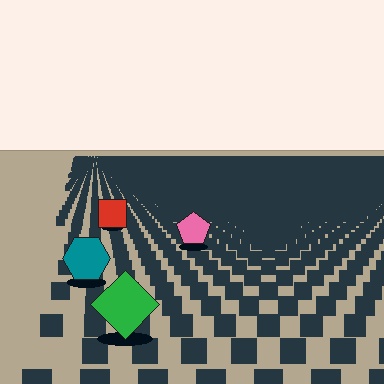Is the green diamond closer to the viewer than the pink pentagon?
Yes. The green diamond is closer — you can tell from the texture gradient: the ground texture is coarser near it.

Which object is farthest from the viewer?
The red square is farthest from the viewer. It appears smaller and the ground texture around it is denser.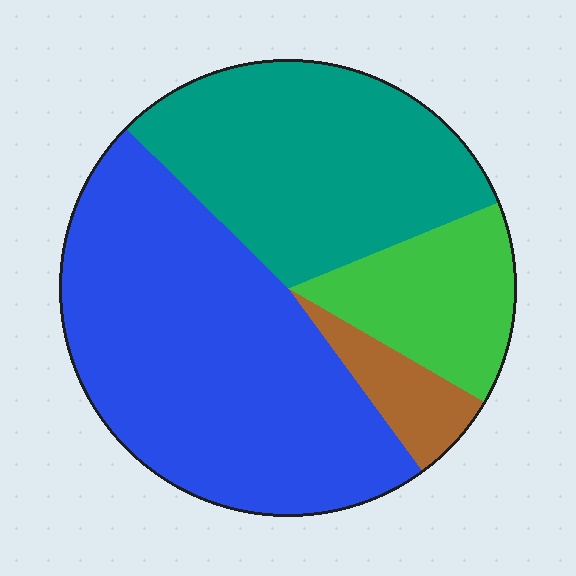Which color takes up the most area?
Blue, at roughly 45%.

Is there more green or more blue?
Blue.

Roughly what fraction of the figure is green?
Green covers 14% of the figure.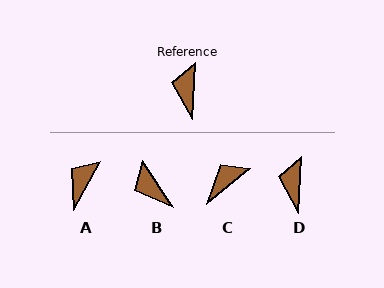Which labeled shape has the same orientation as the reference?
D.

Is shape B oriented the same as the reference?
No, it is off by about 36 degrees.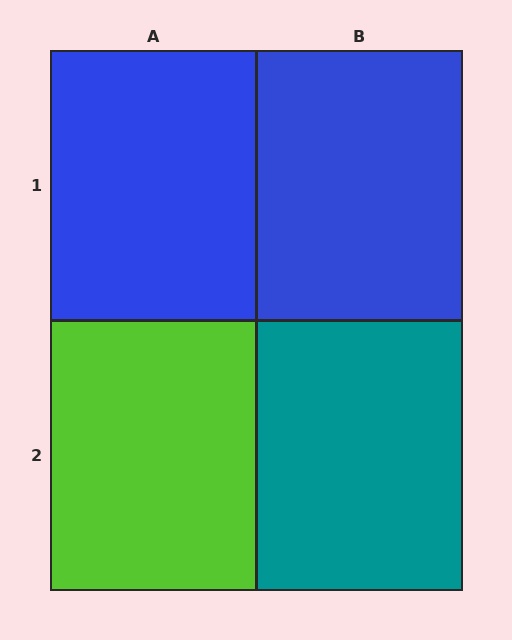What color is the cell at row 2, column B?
Teal.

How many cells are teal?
1 cell is teal.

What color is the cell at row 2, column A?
Lime.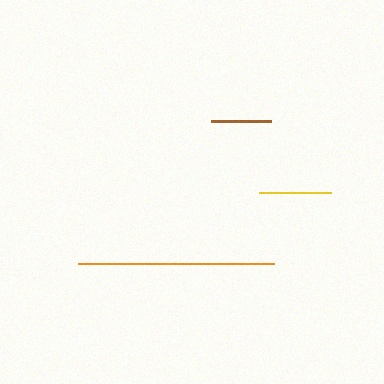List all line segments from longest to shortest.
From longest to shortest: orange, yellow, brown.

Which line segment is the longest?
The orange line is the longest at approximately 196 pixels.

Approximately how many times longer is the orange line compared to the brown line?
The orange line is approximately 3.3 times the length of the brown line.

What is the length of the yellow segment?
The yellow segment is approximately 72 pixels long.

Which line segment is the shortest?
The brown line is the shortest at approximately 60 pixels.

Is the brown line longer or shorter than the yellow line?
The yellow line is longer than the brown line.